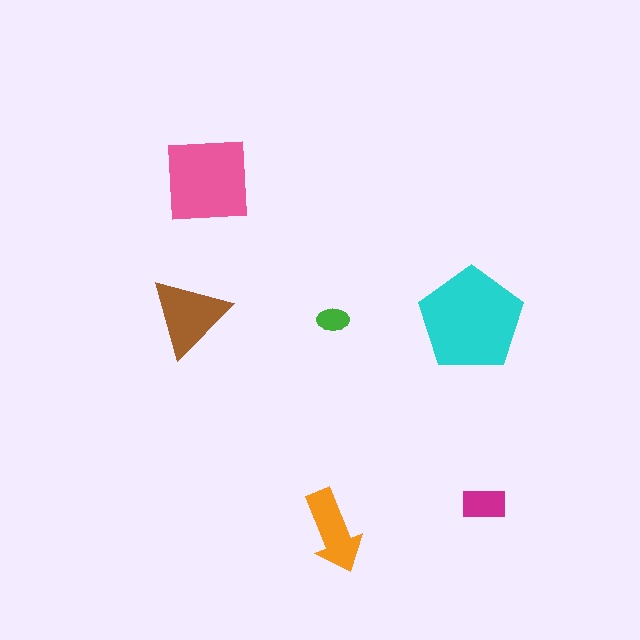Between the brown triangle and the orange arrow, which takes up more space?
The brown triangle.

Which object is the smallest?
The green ellipse.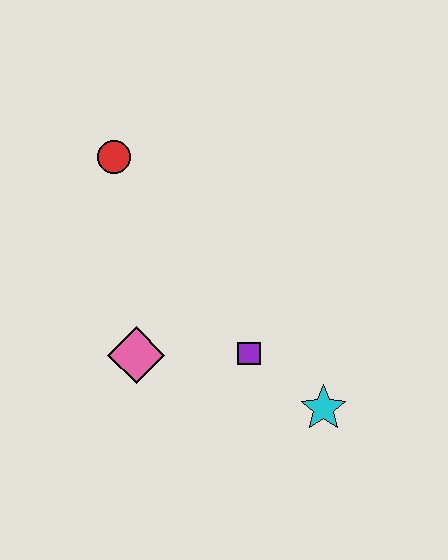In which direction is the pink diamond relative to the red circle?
The pink diamond is below the red circle.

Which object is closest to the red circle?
The pink diamond is closest to the red circle.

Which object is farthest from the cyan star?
The red circle is farthest from the cyan star.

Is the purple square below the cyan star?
No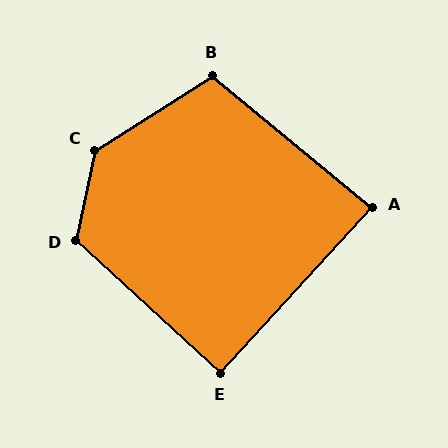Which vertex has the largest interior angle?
C, at approximately 134 degrees.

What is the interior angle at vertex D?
Approximately 121 degrees (obtuse).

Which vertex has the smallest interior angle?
A, at approximately 87 degrees.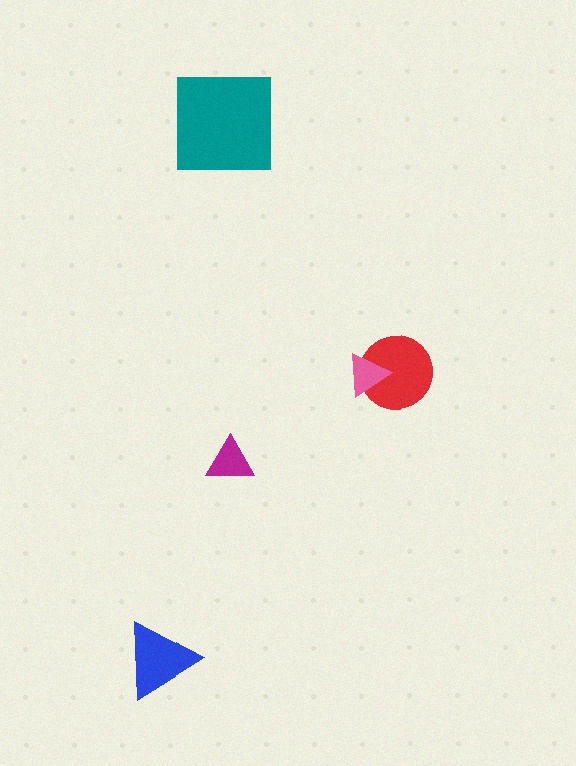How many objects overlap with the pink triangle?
1 object overlaps with the pink triangle.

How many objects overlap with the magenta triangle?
0 objects overlap with the magenta triangle.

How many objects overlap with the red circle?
1 object overlaps with the red circle.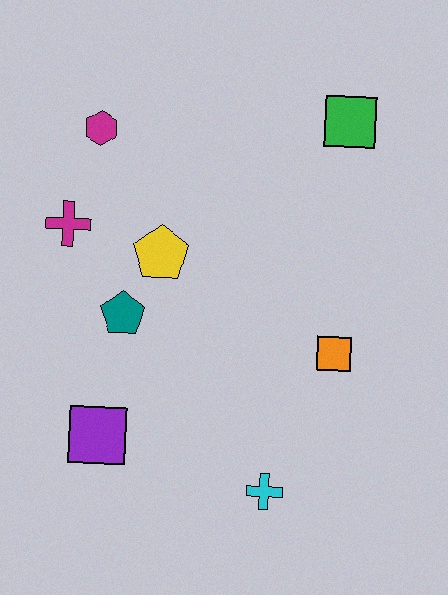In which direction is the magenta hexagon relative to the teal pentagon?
The magenta hexagon is above the teal pentagon.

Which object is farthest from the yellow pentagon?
The cyan cross is farthest from the yellow pentagon.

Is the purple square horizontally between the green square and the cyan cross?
No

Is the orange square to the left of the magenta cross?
No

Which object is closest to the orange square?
The cyan cross is closest to the orange square.